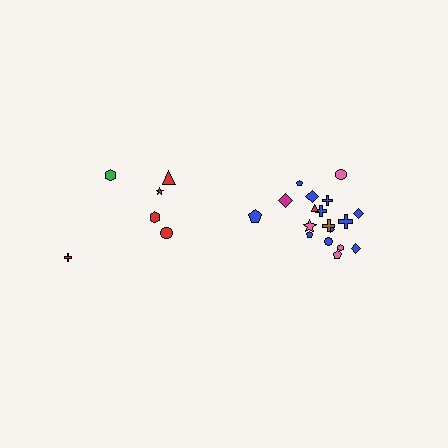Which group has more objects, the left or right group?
The right group.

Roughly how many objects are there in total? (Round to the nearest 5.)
Roughly 25 objects in total.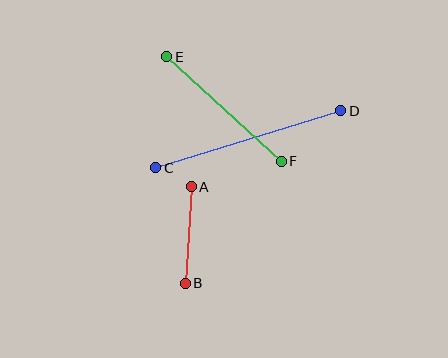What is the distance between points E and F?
The distance is approximately 155 pixels.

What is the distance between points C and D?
The distance is approximately 194 pixels.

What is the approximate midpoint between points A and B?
The midpoint is at approximately (188, 235) pixels.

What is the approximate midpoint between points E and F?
The midpoint is at approximately (224, 109) pixels.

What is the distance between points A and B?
The distance is approximately 97 pixels.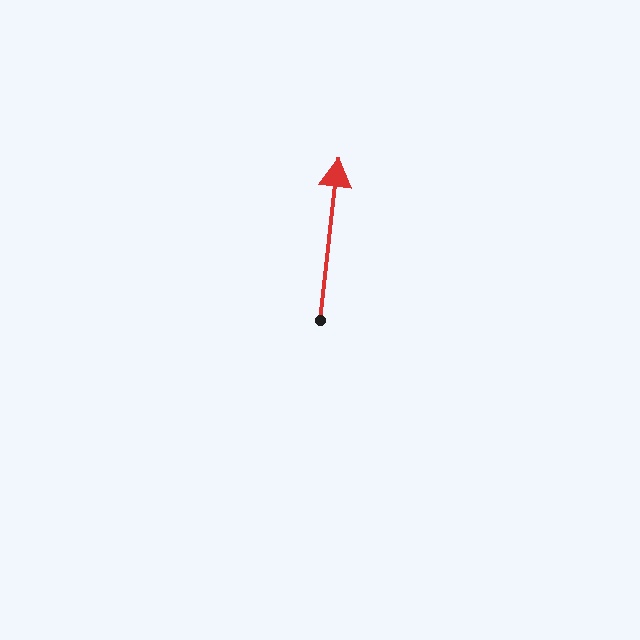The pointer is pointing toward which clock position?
Roughly 12 o'clock.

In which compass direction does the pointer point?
North.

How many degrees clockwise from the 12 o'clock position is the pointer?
Approximately 6 degrees.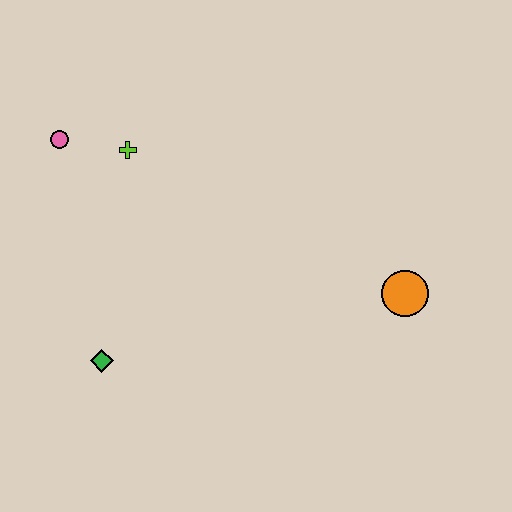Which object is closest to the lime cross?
The pink circle is closest to the lime cross.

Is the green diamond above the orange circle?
No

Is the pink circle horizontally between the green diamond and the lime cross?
No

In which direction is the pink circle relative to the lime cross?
The pink circle is to the left of the lime cross.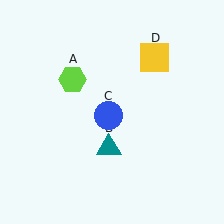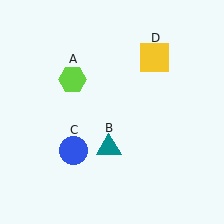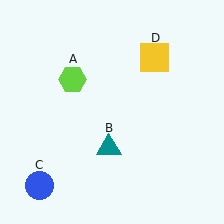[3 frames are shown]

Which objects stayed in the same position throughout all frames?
Lime hexagon (object A) and teal triangle (object B) and yellow square (object D) remained stationary.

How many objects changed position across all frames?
1 object changed position: blue circle (object C).